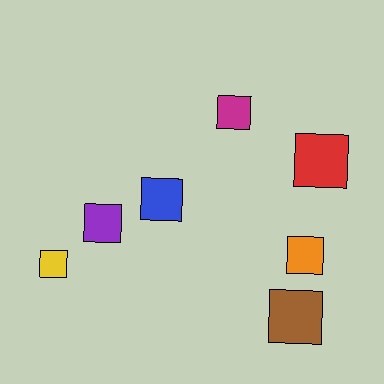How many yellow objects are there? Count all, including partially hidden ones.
There is 1 yellow object.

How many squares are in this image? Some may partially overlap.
There are 7 squares.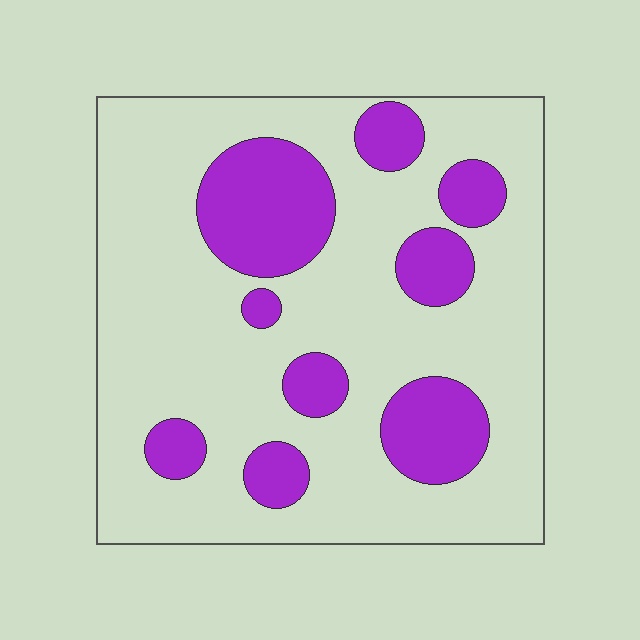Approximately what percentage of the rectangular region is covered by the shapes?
Approximately 25%.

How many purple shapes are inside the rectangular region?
9.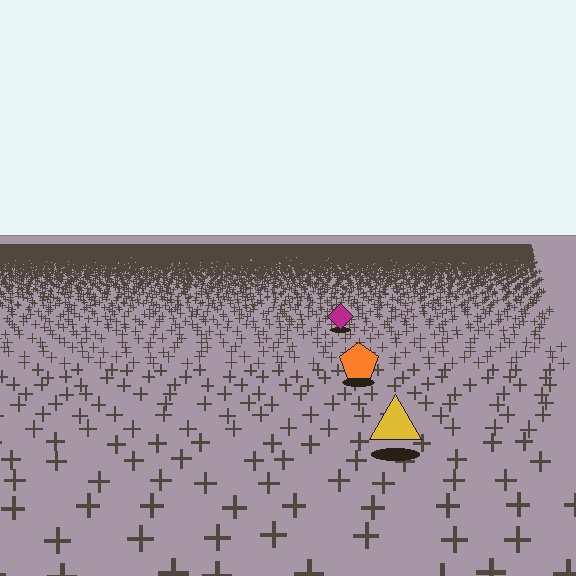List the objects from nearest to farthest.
From nearest to farthest: the yellow triangle, the orange pentagon, the magenta diamond.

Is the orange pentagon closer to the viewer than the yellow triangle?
No. The yellow triangle is closer — you can tell from the texture gradient: the ground texture is coarser near it.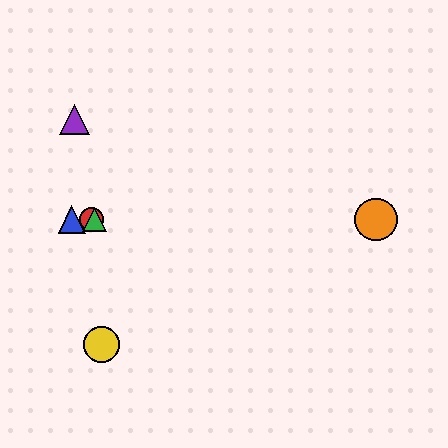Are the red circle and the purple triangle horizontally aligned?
No, the red circle is at y≈220 and the purple triangle is at y≈119.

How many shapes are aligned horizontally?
4 shapes (the red circle, the blue triangle, the green triangle, the orange circle) are aligned horizontally.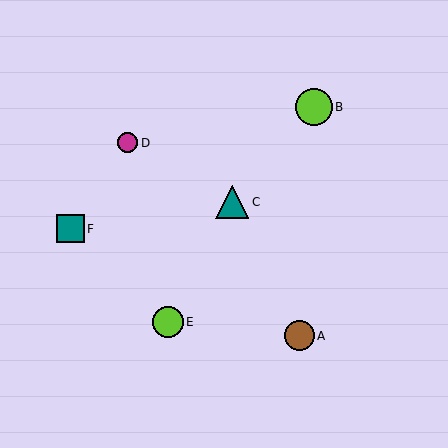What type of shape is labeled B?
Shape B is a lime circle.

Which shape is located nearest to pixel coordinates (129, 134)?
The magenta circle (labeled D) at (128, 143) is nearest to that location.